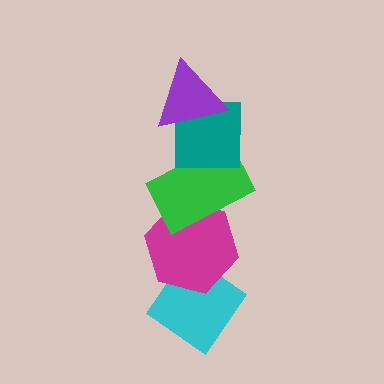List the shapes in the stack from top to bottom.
From top to bottom: the purple triangle, the teal square, the green rectangle, the magenta hexagon, the cyan diamond.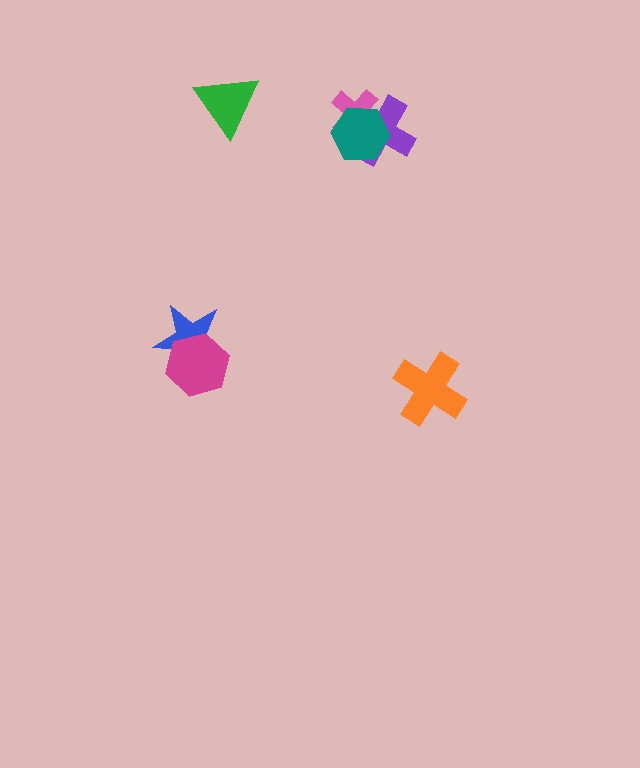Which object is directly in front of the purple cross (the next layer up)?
The pink cross is directly in front of the purple cross.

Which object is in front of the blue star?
The magenta hexagon is in front of the blue star.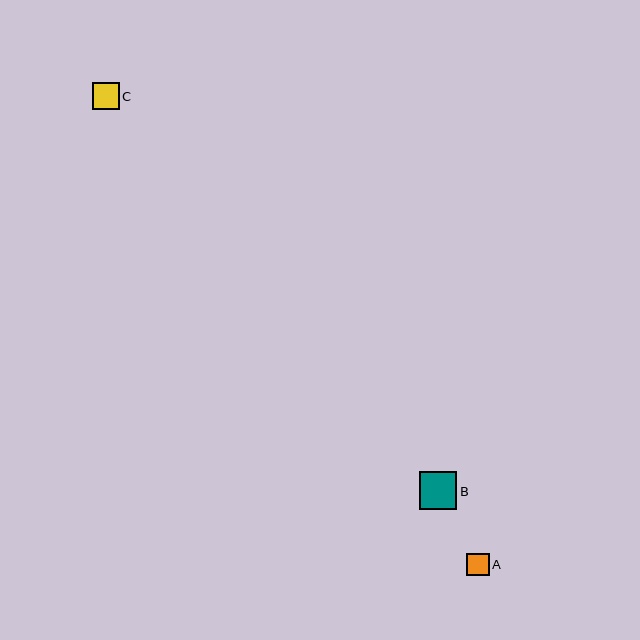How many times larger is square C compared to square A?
Square C is approximately 1.2 times the size of square A.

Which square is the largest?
Square B is the largest with a size of approximately 37 pixels.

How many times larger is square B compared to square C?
Square B is approximately 1.4 times the size of square C.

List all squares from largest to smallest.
From largest to smallest: B, C, A.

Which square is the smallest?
Square A is the smallest with a size of approximately 22 pixels.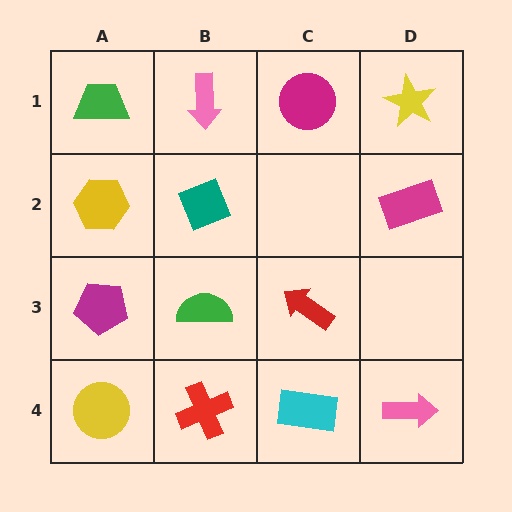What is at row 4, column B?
A red cross.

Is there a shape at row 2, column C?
No, that cell is empty.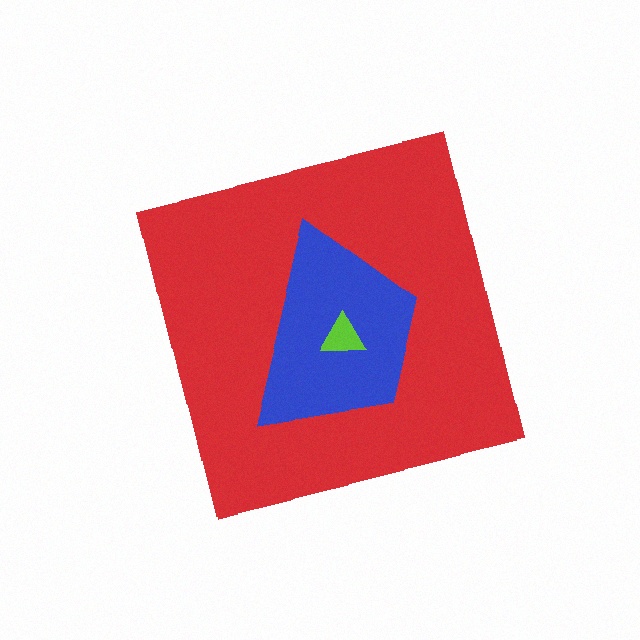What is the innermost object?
The lime triangle.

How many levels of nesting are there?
3.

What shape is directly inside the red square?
The blue trapezoid.